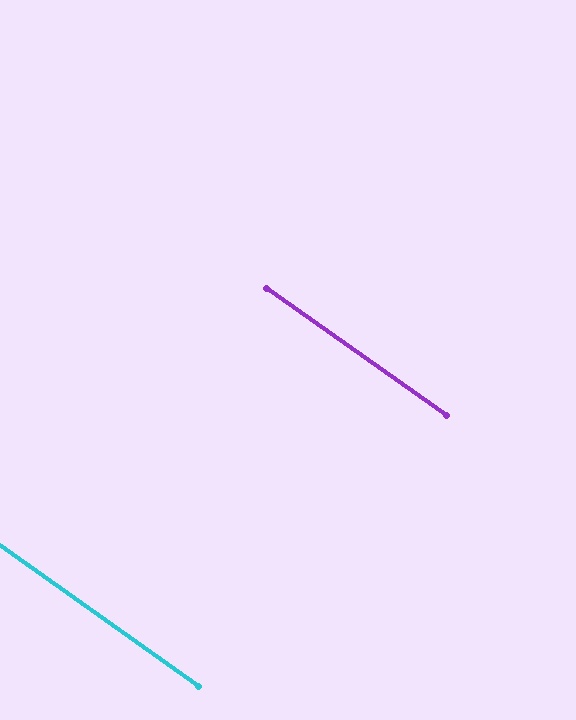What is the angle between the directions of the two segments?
Approximately 0 degrees.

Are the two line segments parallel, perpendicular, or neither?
Parallel — their directions differ by only 0.1°.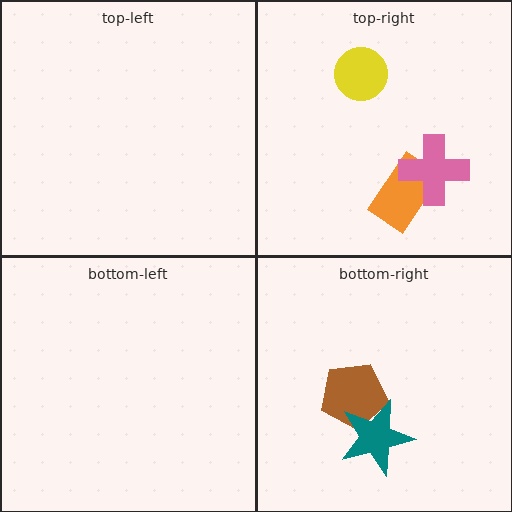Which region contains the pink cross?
The top-right region.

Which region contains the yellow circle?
The top-right region.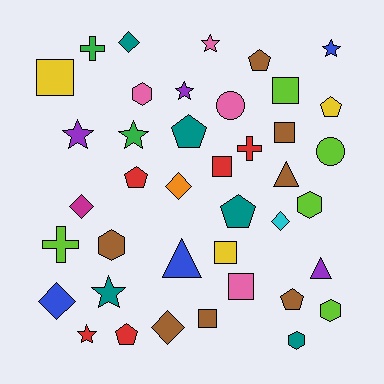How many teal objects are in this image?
There are 5 teal objects.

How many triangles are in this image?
There are 3 triangles.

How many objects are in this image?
There are 40 objects.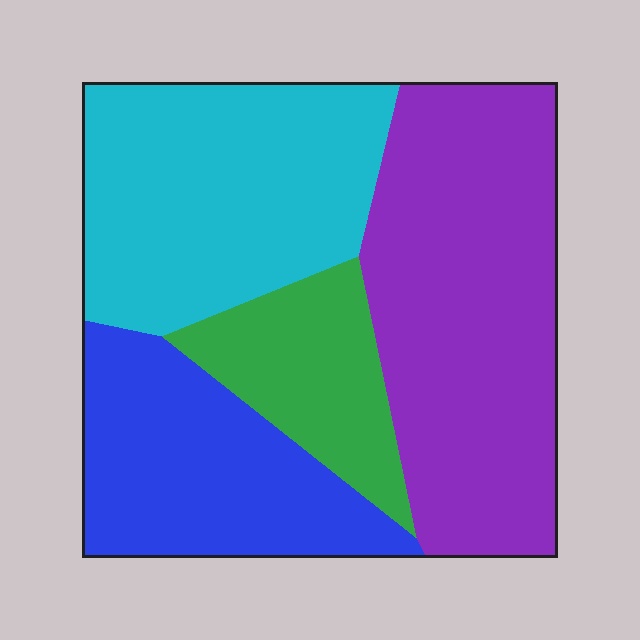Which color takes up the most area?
Purple, at roughly 35%.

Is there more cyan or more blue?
Cyan.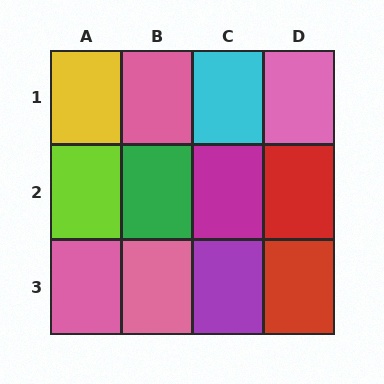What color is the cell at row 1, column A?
Yellow.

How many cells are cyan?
1 cell is cyan.